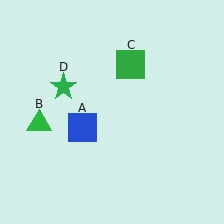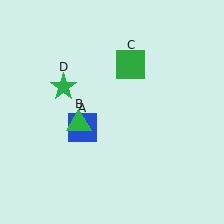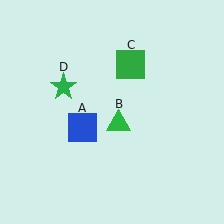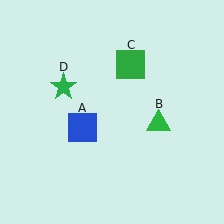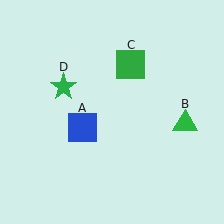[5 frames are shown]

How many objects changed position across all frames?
1 object changed position: green triangle (object B).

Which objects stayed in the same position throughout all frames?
Blue square (object A) and green square (object C) and green star (object D) remained stationary.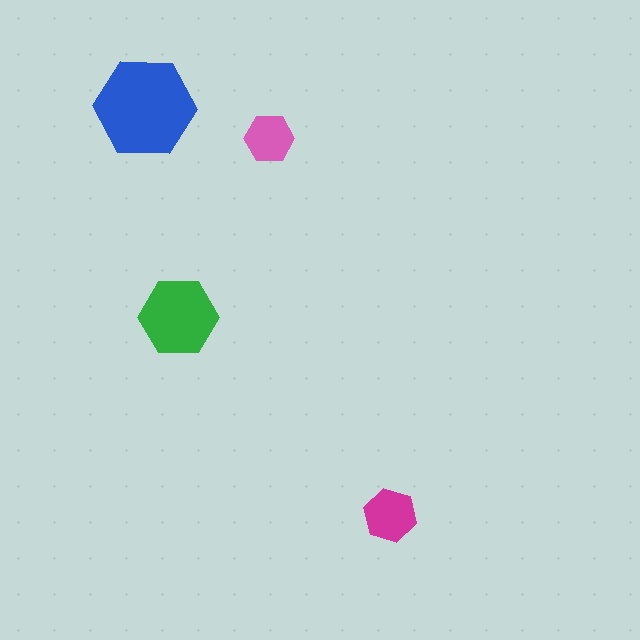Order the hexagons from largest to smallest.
the blue one, the green one, the magenta one, the pink one.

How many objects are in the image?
There are 4 objects in the image.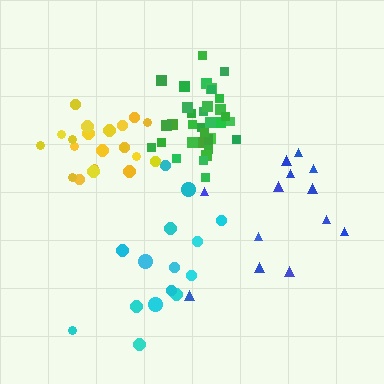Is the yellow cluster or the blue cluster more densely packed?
Yellow.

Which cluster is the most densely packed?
Green.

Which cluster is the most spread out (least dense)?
Blue.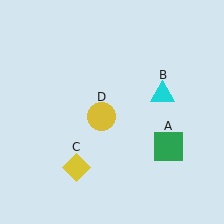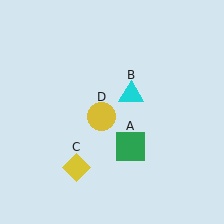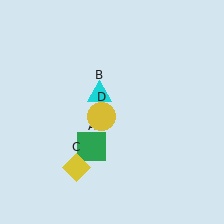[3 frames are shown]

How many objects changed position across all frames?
2 objects changed position: green square (object A), cyan triangle (object B).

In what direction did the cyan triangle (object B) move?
The cyan triangle (object B) moved left.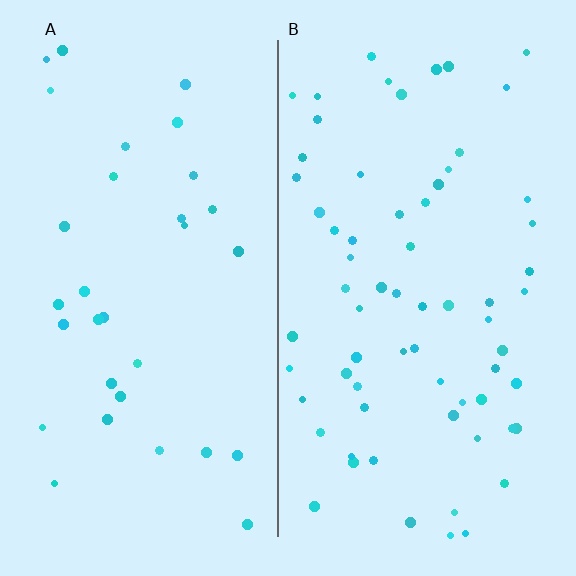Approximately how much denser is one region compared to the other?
Approximately 2.1× — region B over region A.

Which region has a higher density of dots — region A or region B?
B (the right).